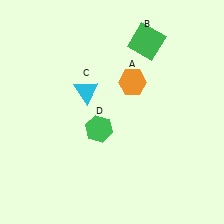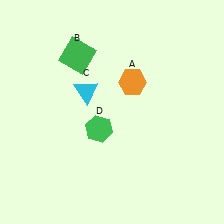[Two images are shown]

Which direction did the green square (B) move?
The green square (B) moved left.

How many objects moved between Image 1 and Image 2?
1 object moved between the two images.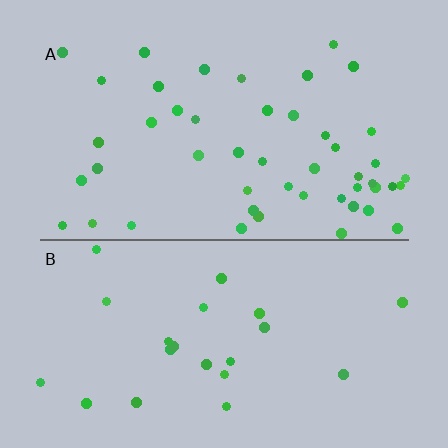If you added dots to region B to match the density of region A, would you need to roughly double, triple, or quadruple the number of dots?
Approximately double.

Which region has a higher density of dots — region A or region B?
A (the top).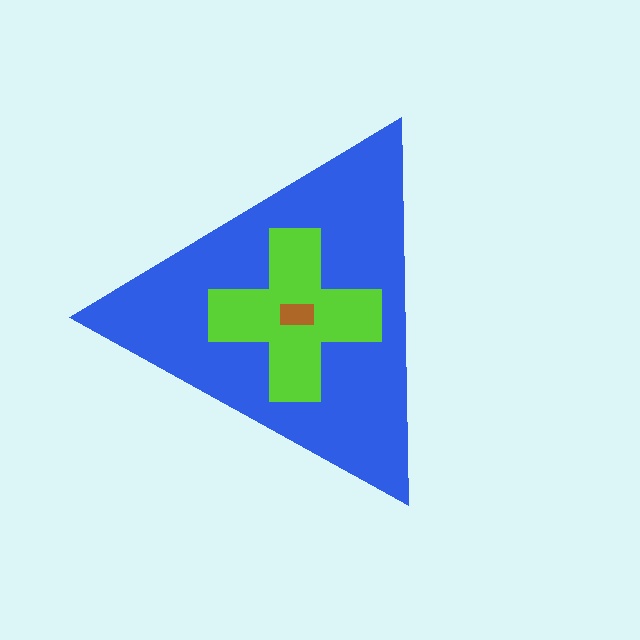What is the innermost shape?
The brown rectangle.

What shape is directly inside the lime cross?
The brown rectangle.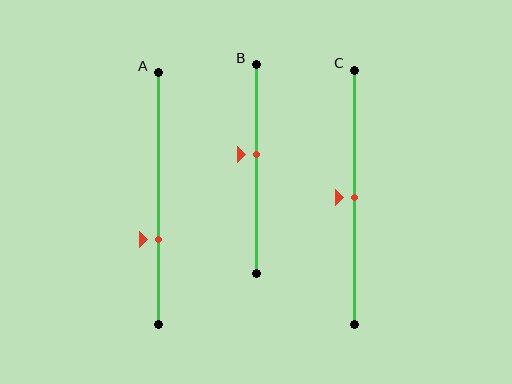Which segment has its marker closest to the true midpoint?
Segment C has its marker closest to the true midpoint.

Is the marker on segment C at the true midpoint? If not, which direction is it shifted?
Yes, the marker on segment C is at the true midpoint.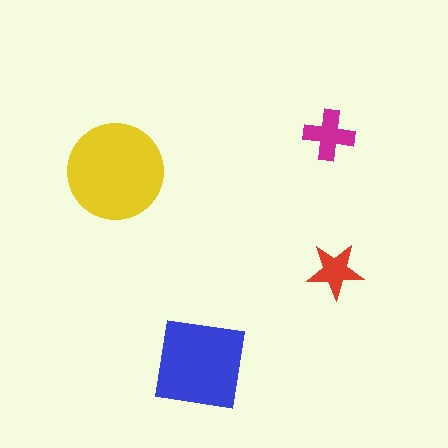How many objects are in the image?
There are 4 objects in the image.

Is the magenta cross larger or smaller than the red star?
Larger.